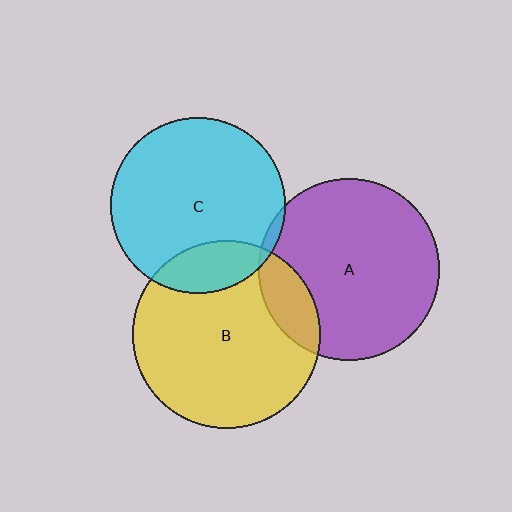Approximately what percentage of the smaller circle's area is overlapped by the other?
Approximately 5%.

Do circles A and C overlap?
Yes.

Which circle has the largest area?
Circle B (yellow).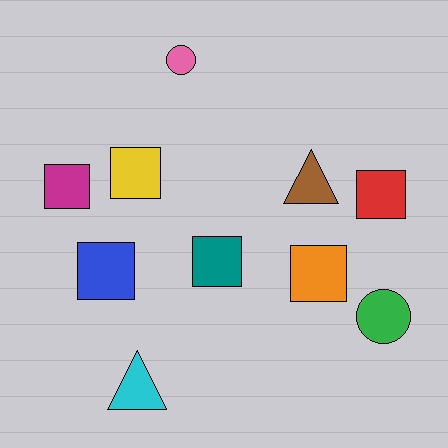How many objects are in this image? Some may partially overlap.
There are 10 objects.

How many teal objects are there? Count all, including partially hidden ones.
There is 1 teal object.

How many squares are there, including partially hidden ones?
There are 6 squares.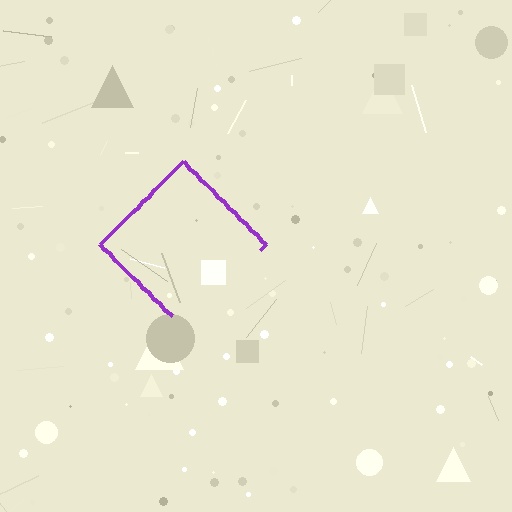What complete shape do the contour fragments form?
The contour fragments form a diamond.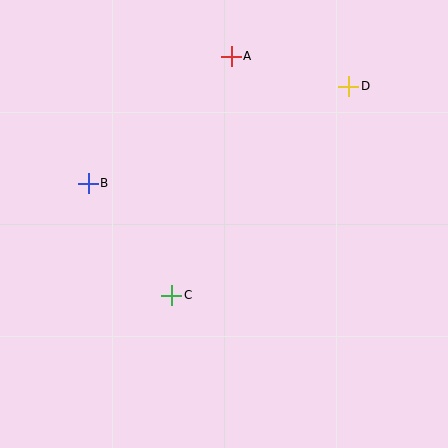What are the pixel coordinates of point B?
Point B is at (88, 183).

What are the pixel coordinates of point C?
Point C is at (172, 295).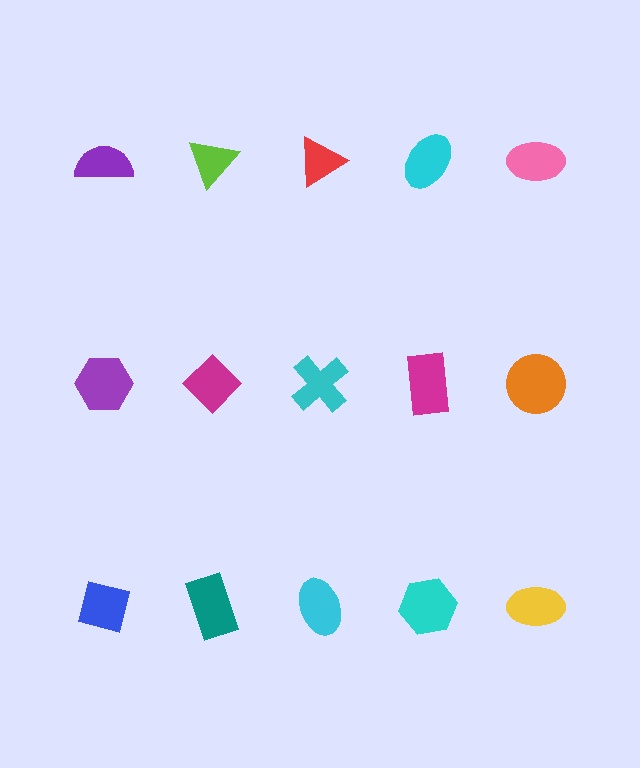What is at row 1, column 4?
A cyan ellipse.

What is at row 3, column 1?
A blue square.